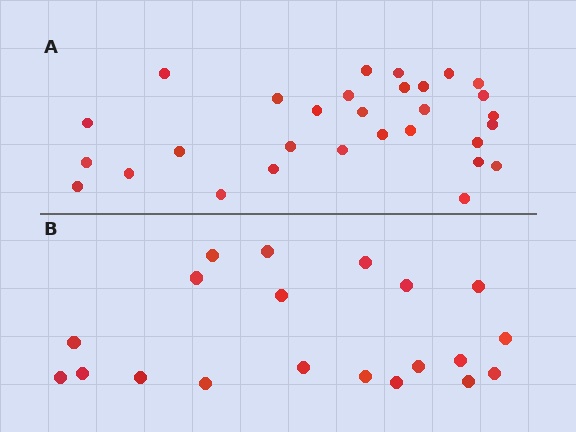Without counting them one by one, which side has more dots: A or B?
Region A (the top region) has more dots.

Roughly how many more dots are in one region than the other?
Region A has roughly 10 or so more dots than region B.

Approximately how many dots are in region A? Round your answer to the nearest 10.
About 30 dots.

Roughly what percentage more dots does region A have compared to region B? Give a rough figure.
About 50% more.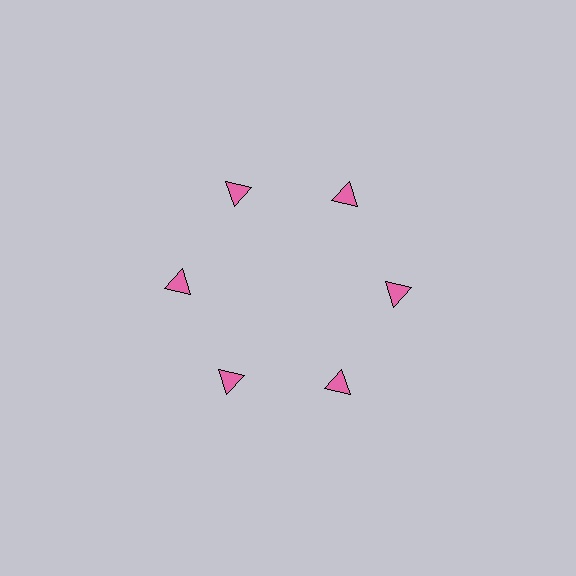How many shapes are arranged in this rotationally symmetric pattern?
There are 6 shapes, arranged in 6 groups of 1.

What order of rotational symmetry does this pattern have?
This pattern has 6-fold rotational symmetry.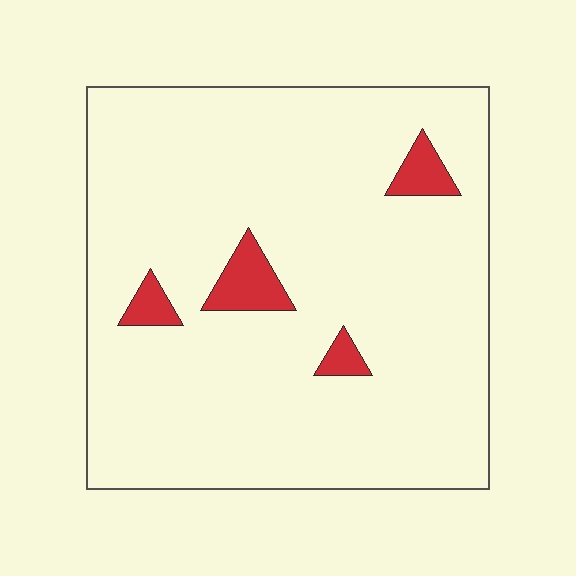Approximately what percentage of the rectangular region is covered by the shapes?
Approximately 5%.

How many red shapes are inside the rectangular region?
4.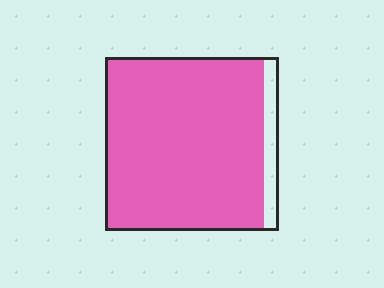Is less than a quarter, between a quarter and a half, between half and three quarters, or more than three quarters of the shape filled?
More than three quarters.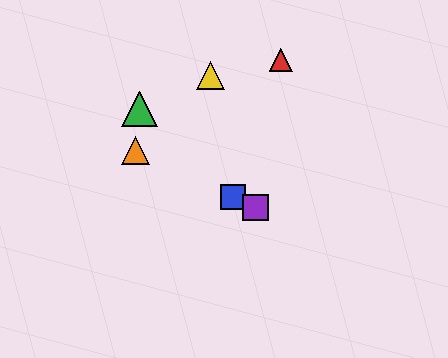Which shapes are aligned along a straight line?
The blue square, the purple square, the orange triangle are aligned along a straight line.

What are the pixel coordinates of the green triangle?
The green triangle is at (140, 109).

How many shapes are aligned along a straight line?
3 shapes (the blue square, the purple square, the orange triangle) are aligned along a straight line.